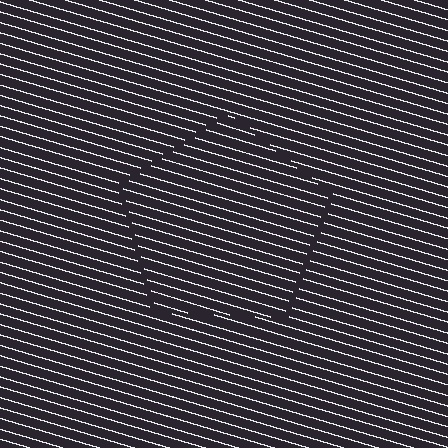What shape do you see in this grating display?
An illusory pentagon. The interior of the shape contains the same grating, shifted by half a period — the contour is defined by the phase discontinuity where line-ends from the inner and outer gratings abut.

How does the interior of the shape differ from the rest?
The interior of the shape contains the same grating, shifted by half a period — the contour is defined by the phase discontinuity where line-ends from the inner and outer gratings abut.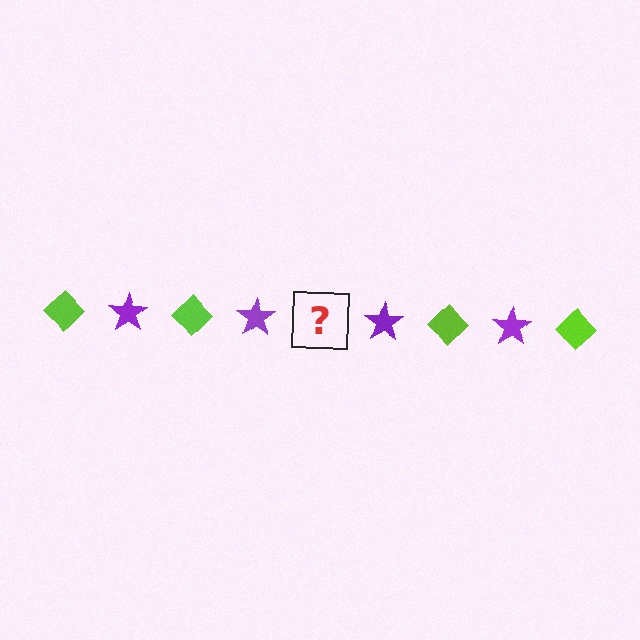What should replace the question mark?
The question mark should be replaced with a lime diamond.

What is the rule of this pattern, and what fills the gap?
The rule is that the pattern alternates between lime diamond and purple star. The gap should be filled with a lime diamond.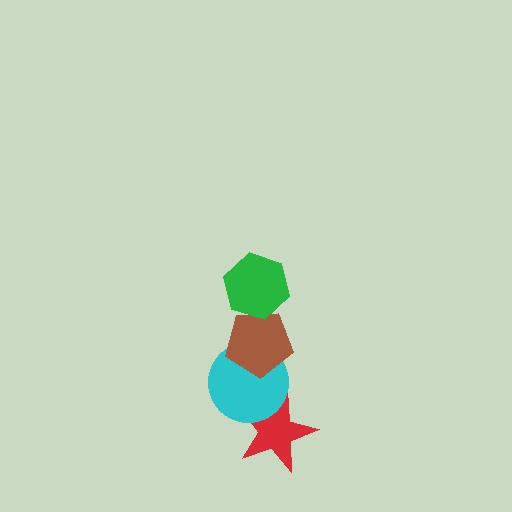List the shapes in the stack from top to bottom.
From top to bottom: the green hexagon, the brown pentagon, the cyan circle, the red star.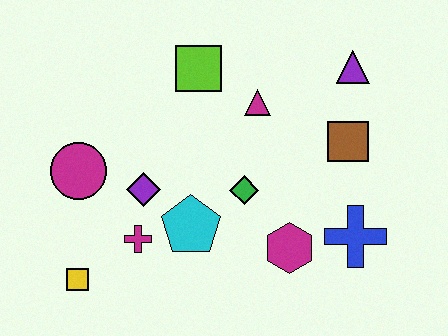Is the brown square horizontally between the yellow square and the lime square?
No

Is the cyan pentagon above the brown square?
No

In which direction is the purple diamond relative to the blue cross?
The purple diamond is to the left of the blue cross.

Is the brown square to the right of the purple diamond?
Yes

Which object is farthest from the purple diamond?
The purple triangle is farthest from the purple diamond.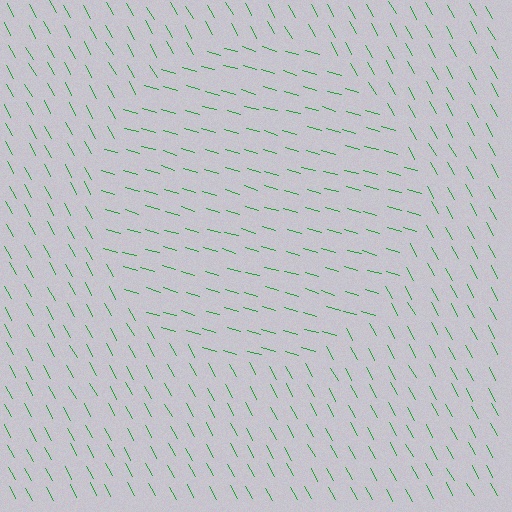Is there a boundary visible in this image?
Yes, there is a texture boundary formed by a change in line orientation.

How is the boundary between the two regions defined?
The boundary is defined purely by a change in line orientation (approximately 45 degrees difference). All lines are the same color and thickness.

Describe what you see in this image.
The image is filled with small green line segments. A circle region in the image has lines oriented differently from the surrounding lines, creating a visible texture boundary.